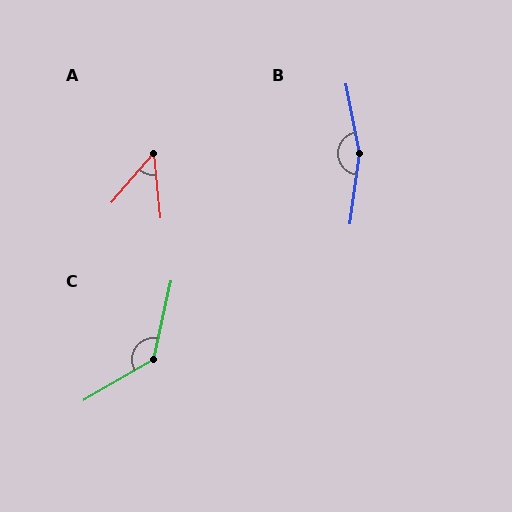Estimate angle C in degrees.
Approximately 133 degrees.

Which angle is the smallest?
A, at approximately 46 degrees.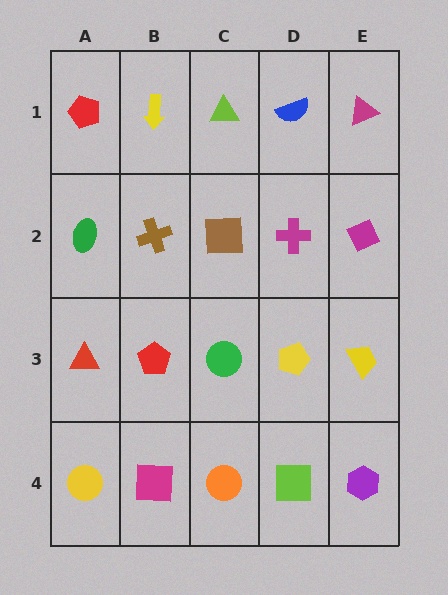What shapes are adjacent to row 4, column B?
A red pentagon (row 3, column B), a yellow circle (row 4, column A), an orange circle (row 4, column C).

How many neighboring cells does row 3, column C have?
4.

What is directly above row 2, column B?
A yellow arrow.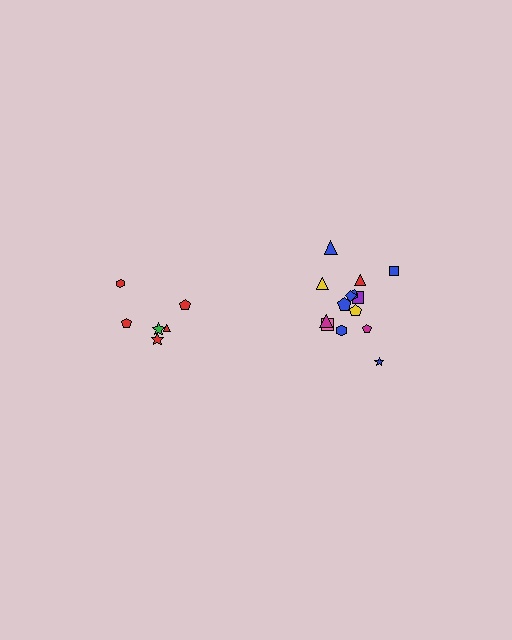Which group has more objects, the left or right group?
The right group.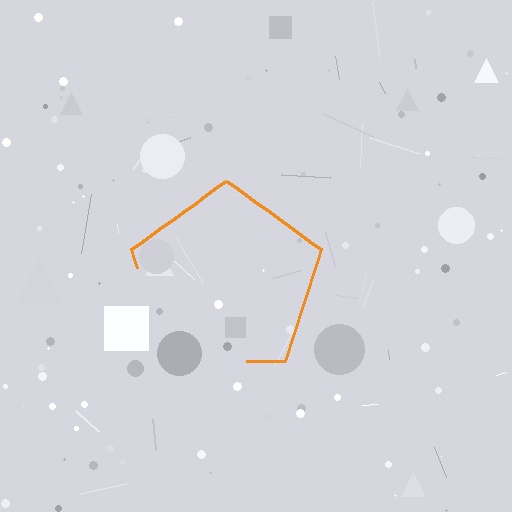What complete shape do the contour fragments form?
The contour fragments form a pentagon.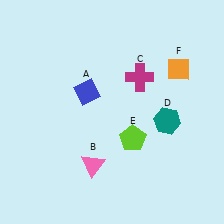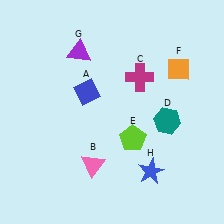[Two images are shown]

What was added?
A purple triangle (G), a blue star (H) were added in Image 2.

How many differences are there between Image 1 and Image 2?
There are 2 differences between the two images.